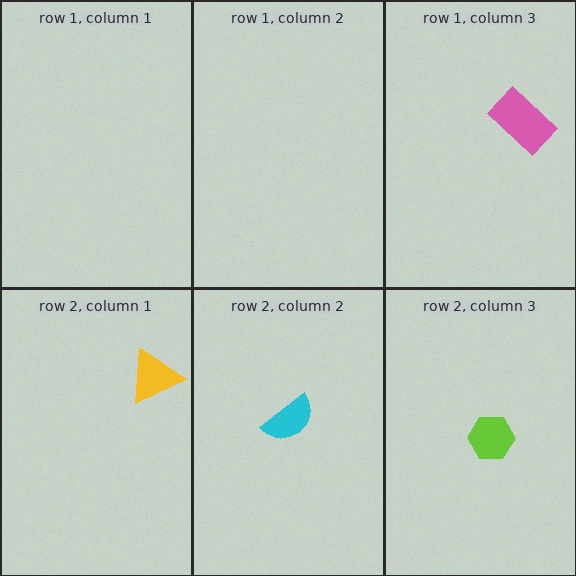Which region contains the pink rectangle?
The row 1, column 3 region.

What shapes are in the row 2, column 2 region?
The cyan semicircle.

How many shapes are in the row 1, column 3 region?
1.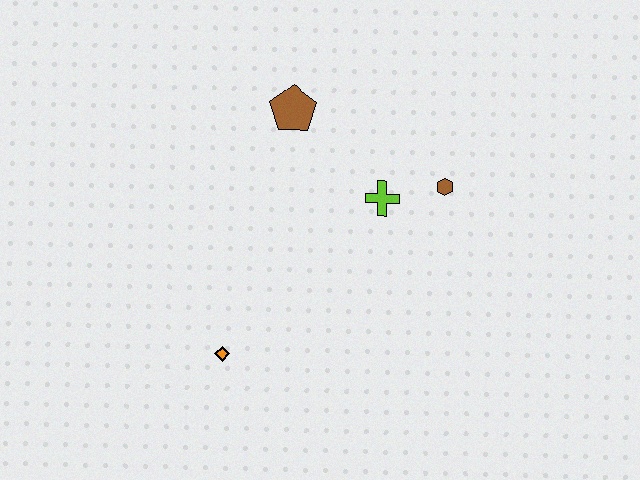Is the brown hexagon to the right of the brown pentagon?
Yes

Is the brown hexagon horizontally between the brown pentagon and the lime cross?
No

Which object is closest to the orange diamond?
The lime cross is closest to the orange diamond.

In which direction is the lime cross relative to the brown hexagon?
The lime cross is to the left of the brown hexagon.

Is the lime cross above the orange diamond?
Yes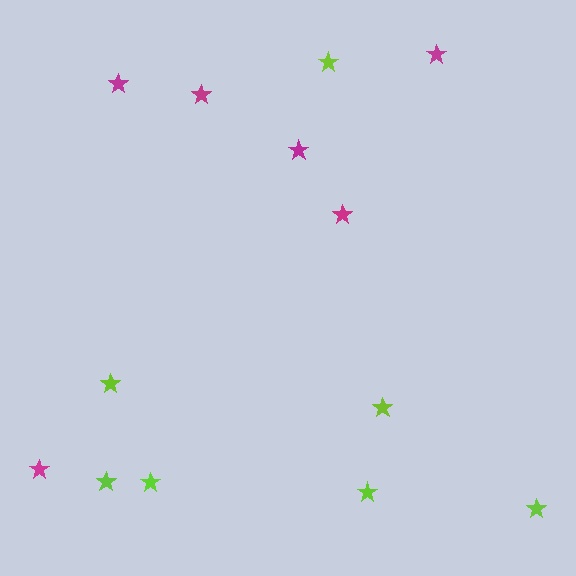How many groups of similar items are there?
There are 2 groups: one group of lime stars (7) and one group of magenta stars (6).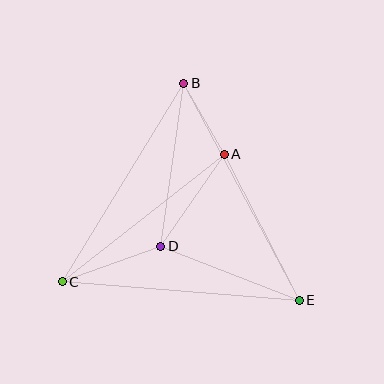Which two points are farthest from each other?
Points B and E are farthest from each other.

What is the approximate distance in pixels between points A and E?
The distance between A and E is approximately 164 pixels.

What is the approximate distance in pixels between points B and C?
The distance between B and C is approximately 232 pixels.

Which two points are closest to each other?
Points A and B are closest to each other.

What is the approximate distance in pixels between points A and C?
The distance between A and C is approximately 206 pixels.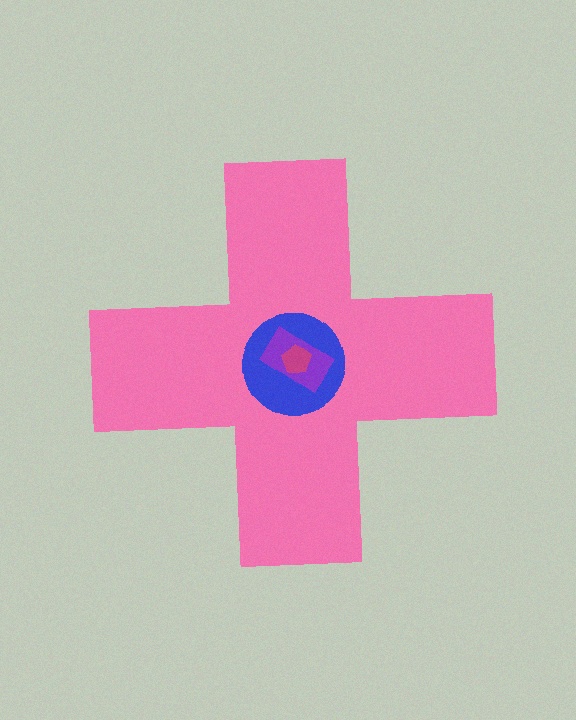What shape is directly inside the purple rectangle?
The magenta pentagon.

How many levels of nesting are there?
4.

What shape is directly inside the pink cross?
The blue circle.